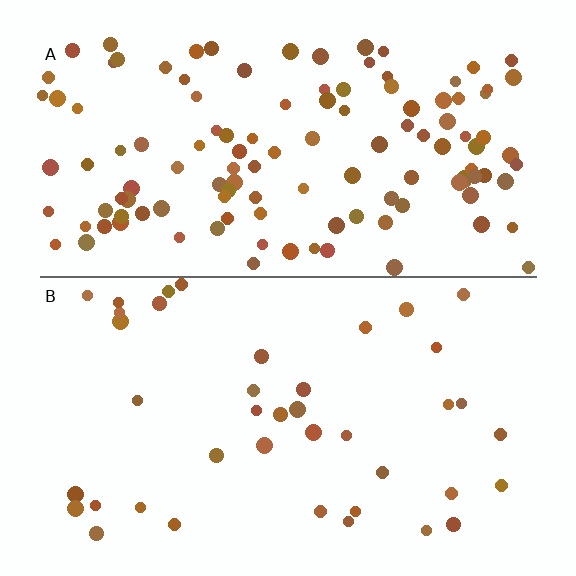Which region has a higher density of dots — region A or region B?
A (the top).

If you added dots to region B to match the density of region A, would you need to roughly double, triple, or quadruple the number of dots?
Approximately triple.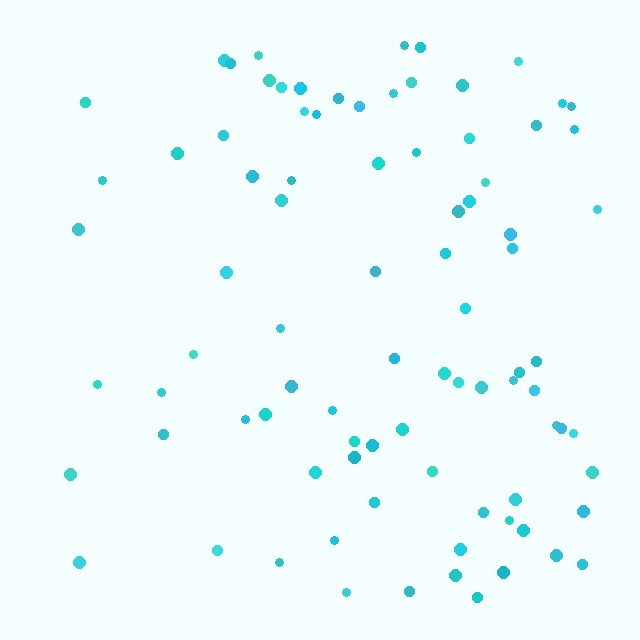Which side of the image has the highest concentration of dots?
The right.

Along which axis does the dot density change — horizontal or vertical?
Horizontal.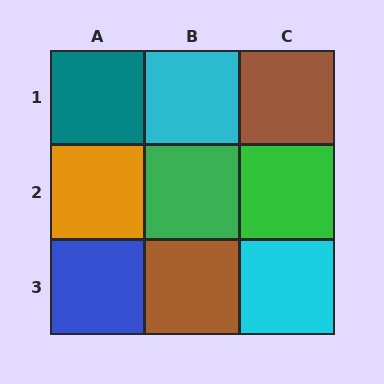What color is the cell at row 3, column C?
Cyan.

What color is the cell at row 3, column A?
Blue.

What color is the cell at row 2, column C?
Green.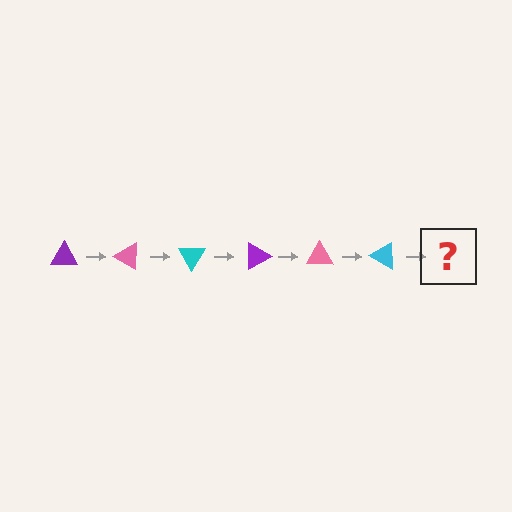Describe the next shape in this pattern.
It should be a purple triangle, rotated 180 degrees from the start.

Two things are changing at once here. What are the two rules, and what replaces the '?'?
The two rules are that it rotates 30 degrees each step and the color cycles through purple, pink, and cyan. The '?' should be a purple triangle, rotated 180 degrees from the start.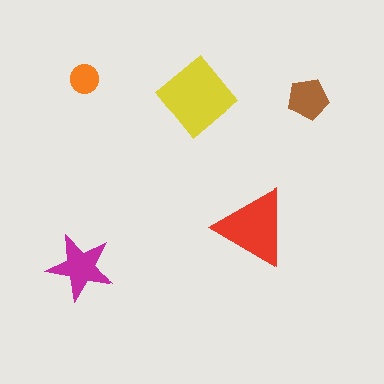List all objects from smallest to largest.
The orange circle, the brown pentagon, the magenta star, the red triangle, the yellow diamond.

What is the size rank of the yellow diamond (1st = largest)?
1st.